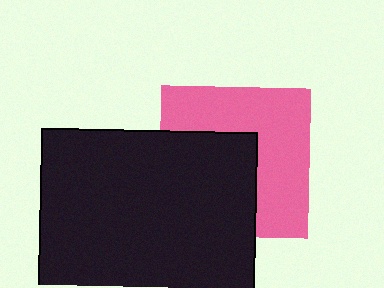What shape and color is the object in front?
The object in front is a black square.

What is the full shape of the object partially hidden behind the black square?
The partially hidden object is a pink square.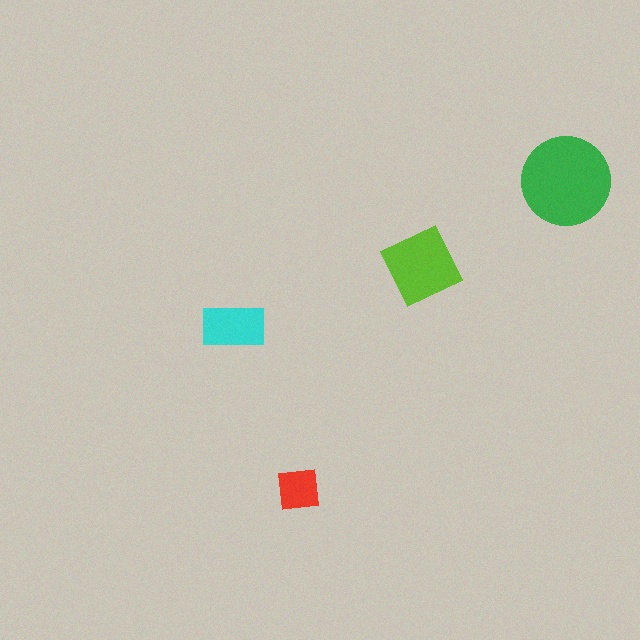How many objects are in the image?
There are 4 objects in the image.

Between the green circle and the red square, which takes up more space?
The green circle.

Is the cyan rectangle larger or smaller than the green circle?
Smaller.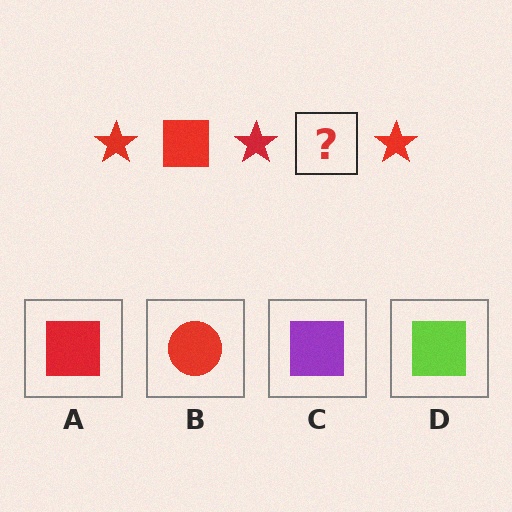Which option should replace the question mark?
Option A.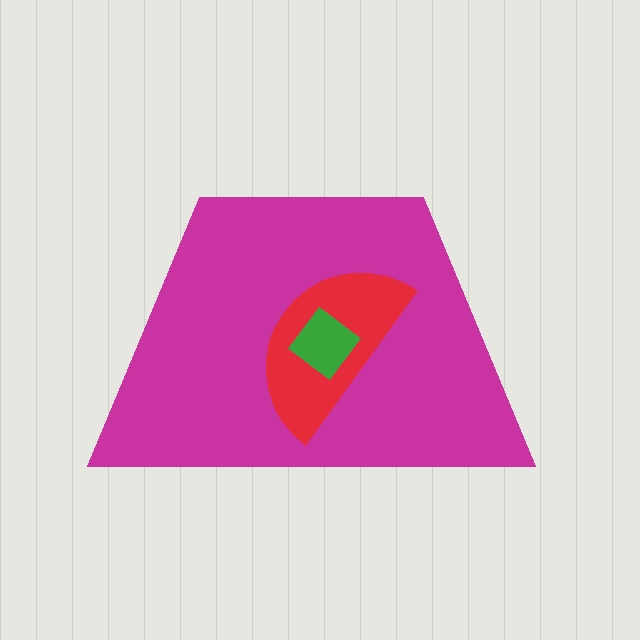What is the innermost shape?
The green diamond.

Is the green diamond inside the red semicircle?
Yes.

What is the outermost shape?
The magenta trapezoid.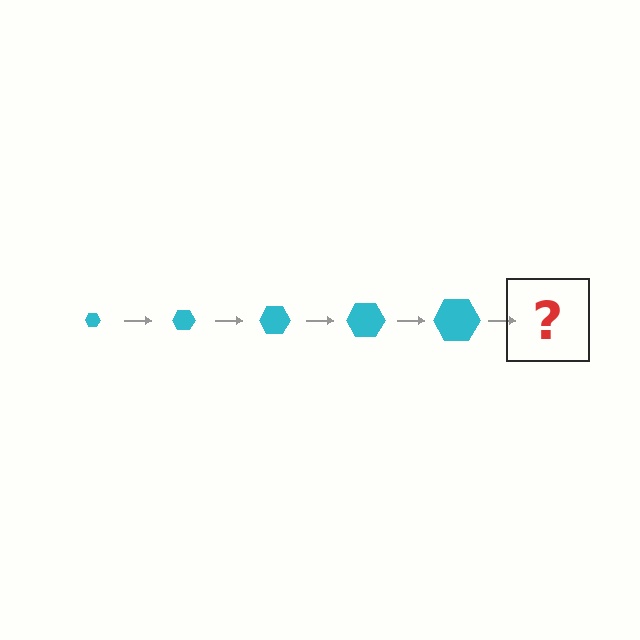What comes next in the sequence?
The next element should be a cyan hexagon, larger than the previous one.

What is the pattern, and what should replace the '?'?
The pattern is that the hexagon gets progressively larger each step. The '?' should be a cyan hexagon, larger than the previous one.